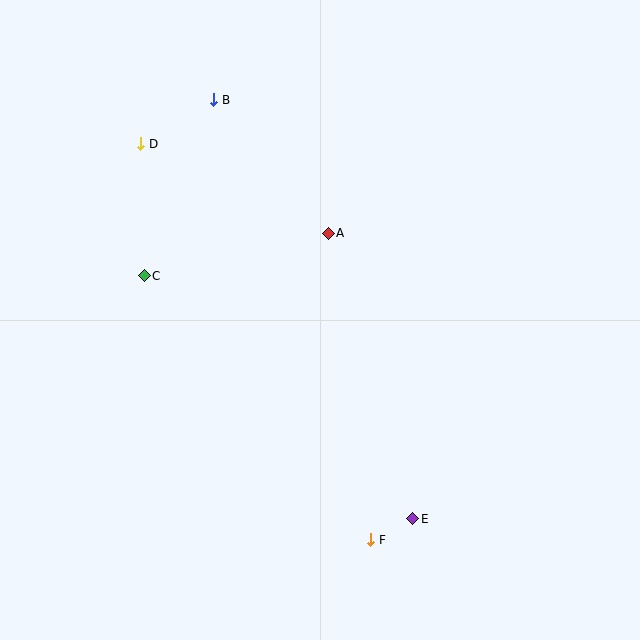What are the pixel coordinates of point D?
Point D is at (141, 144).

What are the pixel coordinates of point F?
Point F is at (371, 540).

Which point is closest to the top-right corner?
Point A is closest to the top-right corner.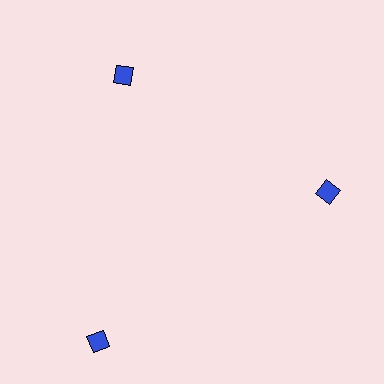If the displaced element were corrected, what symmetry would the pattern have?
It would have 3-fold rotational symmetry — the pattern would map onto itself every 120 degrees.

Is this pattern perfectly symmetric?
No. The 3 blue diamonds are arranged in a ring, but one element near the 7 o'clock position is pushed outward from the center, breaking the 3-fold rotational symmetry.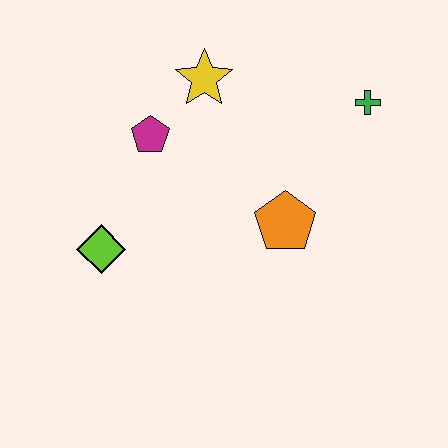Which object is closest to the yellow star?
The magenta pentagon is closest to the yellow star.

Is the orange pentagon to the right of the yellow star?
Yes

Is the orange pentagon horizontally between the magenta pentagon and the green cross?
Yes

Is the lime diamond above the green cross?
No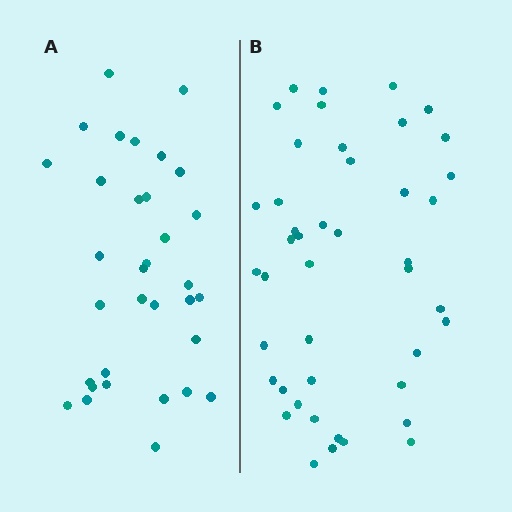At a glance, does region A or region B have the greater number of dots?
Region B (the right region) has more dots.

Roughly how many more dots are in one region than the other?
Region B has roughly 12 or so more dots than region A.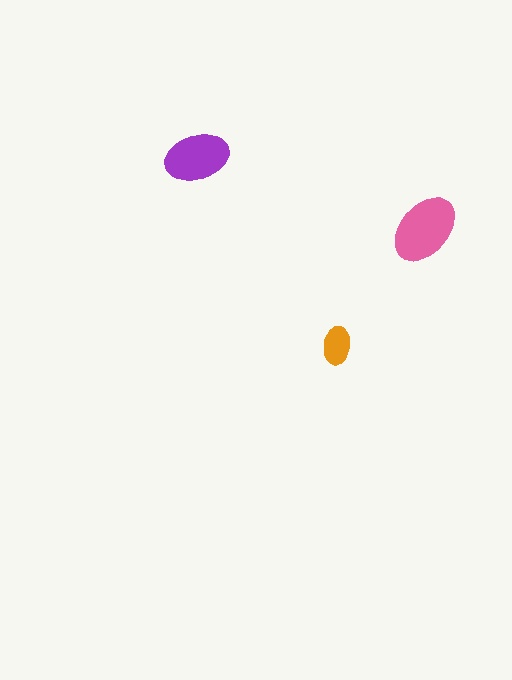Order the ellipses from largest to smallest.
the pink one, the purple one, the orange one.